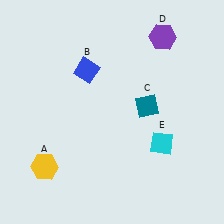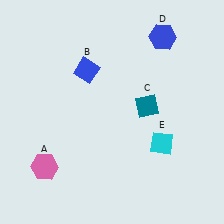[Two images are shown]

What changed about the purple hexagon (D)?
In Image 1, D is purple. In Image 2, it changed to blue.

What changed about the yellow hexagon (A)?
In Image 1, A is yellow. In Image 2, it changed to pink.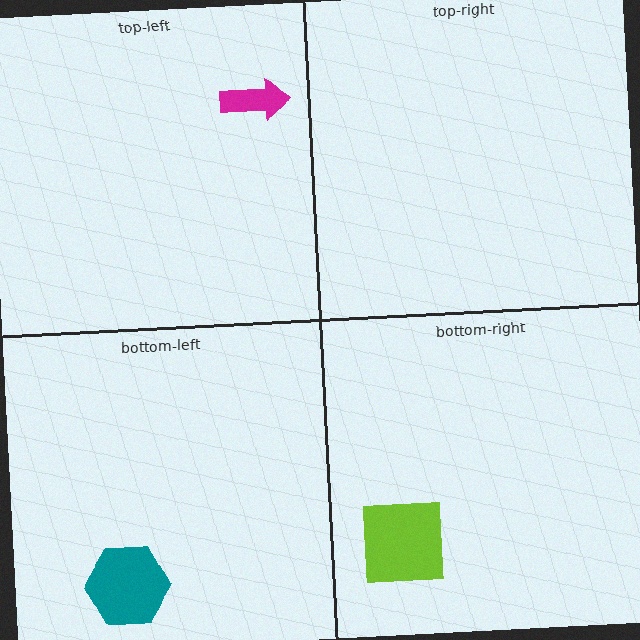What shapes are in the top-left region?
The magenta arrow.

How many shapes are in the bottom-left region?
1.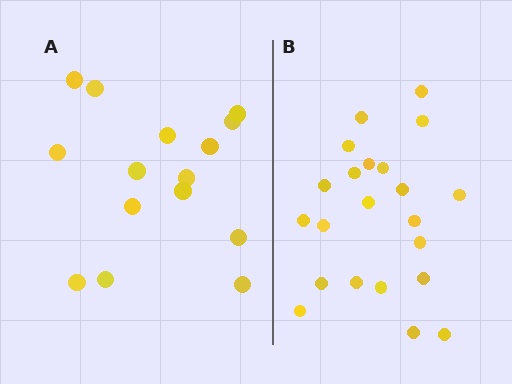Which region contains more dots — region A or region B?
Region B (the right region) has more dots.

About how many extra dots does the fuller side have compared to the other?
Region B has roughly 8 or so more dots than region A.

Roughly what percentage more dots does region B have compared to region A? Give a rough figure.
About 45% more.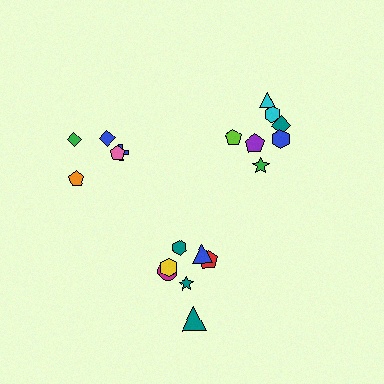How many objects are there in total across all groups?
There are 19 objects.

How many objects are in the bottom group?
There are 7 objects.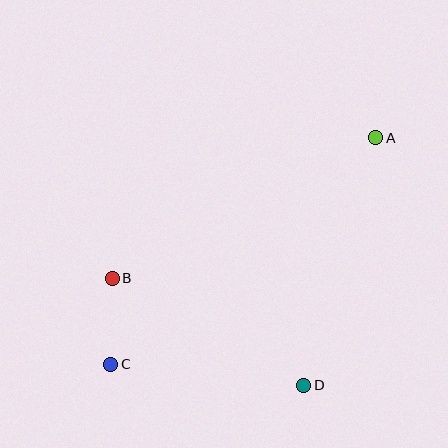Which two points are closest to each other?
Points B and C are closest to each other.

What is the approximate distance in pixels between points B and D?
The distance between B and D is approximately 219 pixels.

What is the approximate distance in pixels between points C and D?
The distance between C and D is approximately 194 pixels.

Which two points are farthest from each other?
Points A and C are farthest from each other.